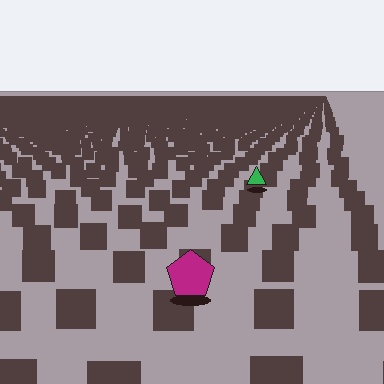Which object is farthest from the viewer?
The green triangle is farthest from the viewer. It appears smaller and the ground texture around it is denser.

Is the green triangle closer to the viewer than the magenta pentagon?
No. The magenta pentagon is closer — you can tell from the texture gradient: the ground texture is coarser near it.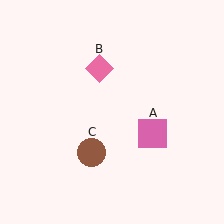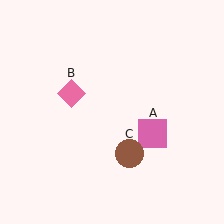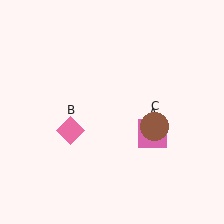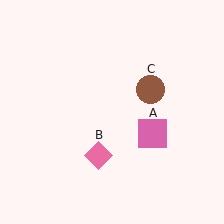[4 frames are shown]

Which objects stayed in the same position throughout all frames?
Pink square (object A) remained stationary.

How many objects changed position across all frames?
2 objects changed position: pink diamond (object B), brown circle (object C).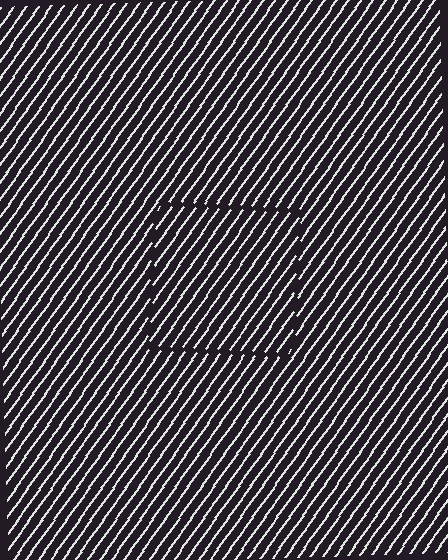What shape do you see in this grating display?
An illusory square. The interior of the shape contains the same grating, shifted by half a period — the contour is defined by the phase discontinuity where line-ends from the inner and outer gratings abut.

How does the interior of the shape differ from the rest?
The interior of the shape contains the same grating, shifted by half a period — the contour is defined by the phase discontinuity where line-ends from the inner and outer gratings abut.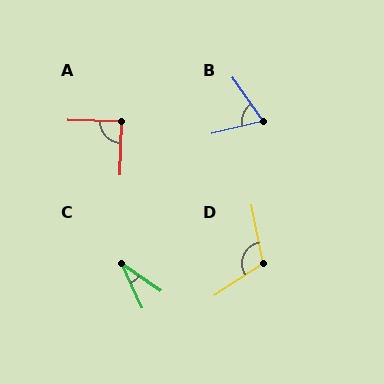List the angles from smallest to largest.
C (30°), B (68°), A (90°), D (112°).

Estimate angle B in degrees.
Approximately 68 degrees.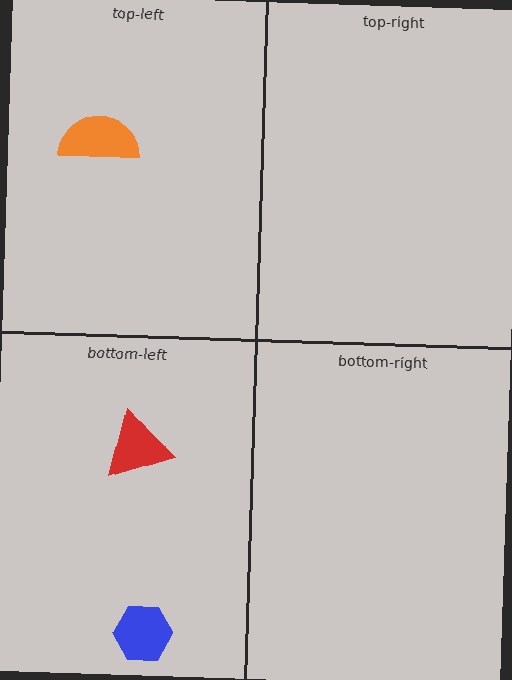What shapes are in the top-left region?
The orange semicircle.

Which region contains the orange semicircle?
The top-left region.